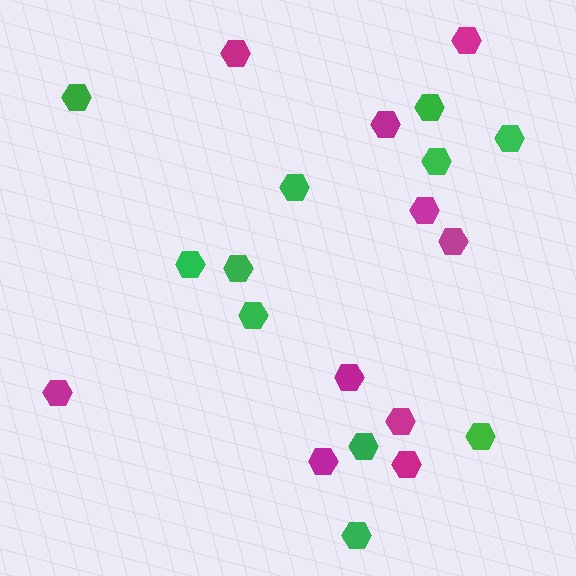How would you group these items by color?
There are 2 groups: one group of green hexagons (11) and one group of magenta hexagons (10).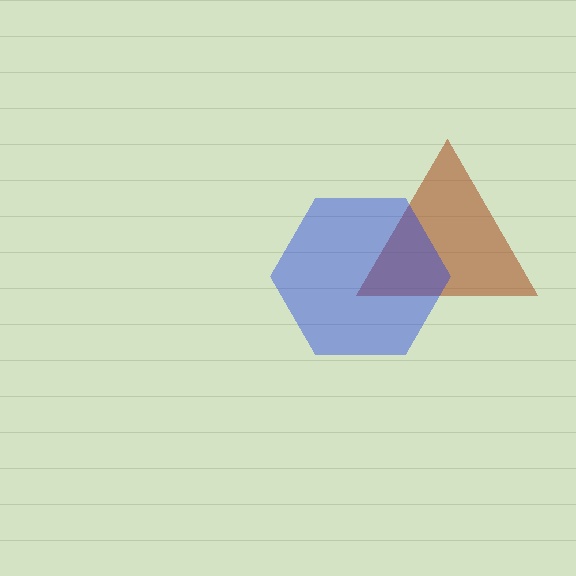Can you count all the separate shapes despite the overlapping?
Yes, there are 2 separate shapes.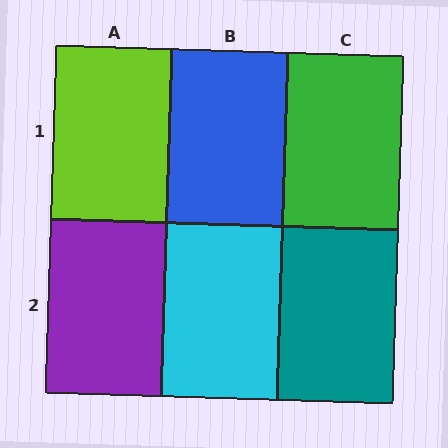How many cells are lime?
1 cell is lime.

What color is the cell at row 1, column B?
Blue.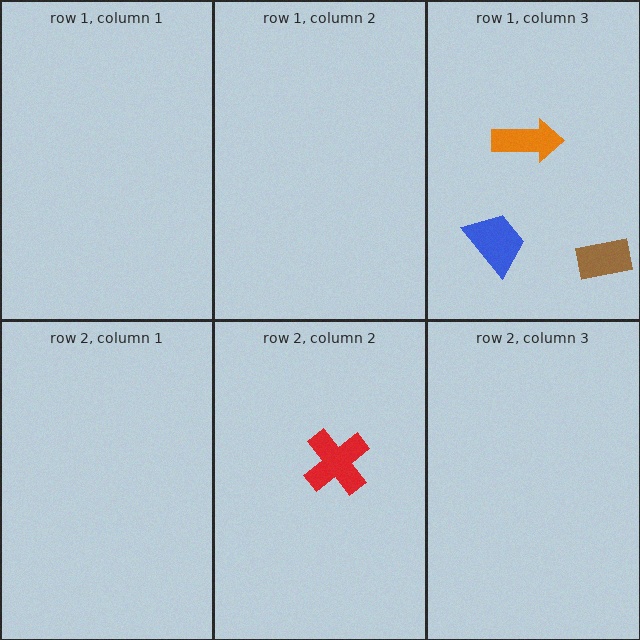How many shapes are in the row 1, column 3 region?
3.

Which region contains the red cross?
The row 2, column 2 region.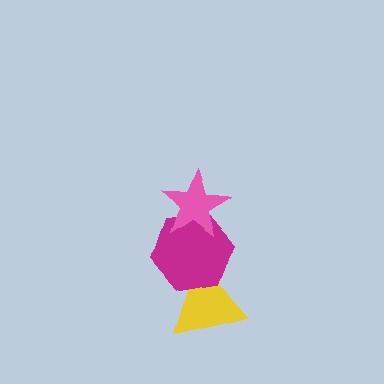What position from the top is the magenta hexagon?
The magenta hexagon is 2nd from the top.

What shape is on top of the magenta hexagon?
The pink star is on top of the magenta hexagon.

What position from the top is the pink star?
The pink star is 1st from the top.